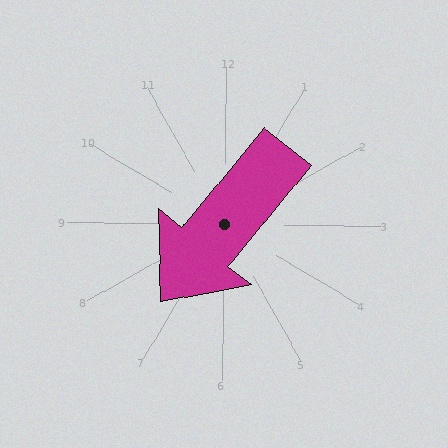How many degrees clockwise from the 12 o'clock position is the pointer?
Approximately 219 degrees.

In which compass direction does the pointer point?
Southwest.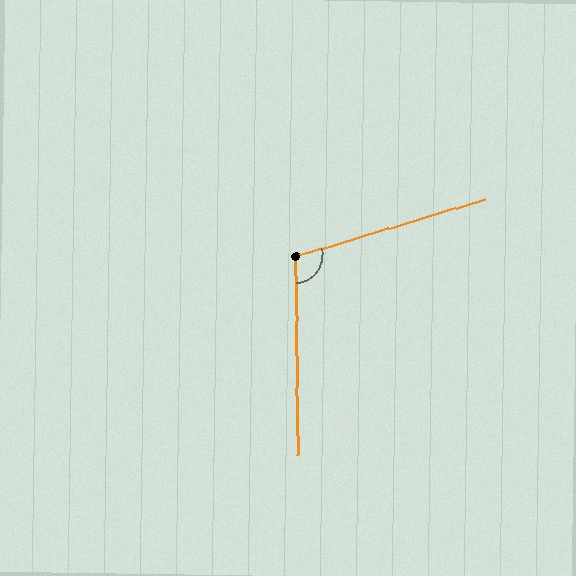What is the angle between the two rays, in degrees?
Approximately 106 degrees.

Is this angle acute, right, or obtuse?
It is obtuse.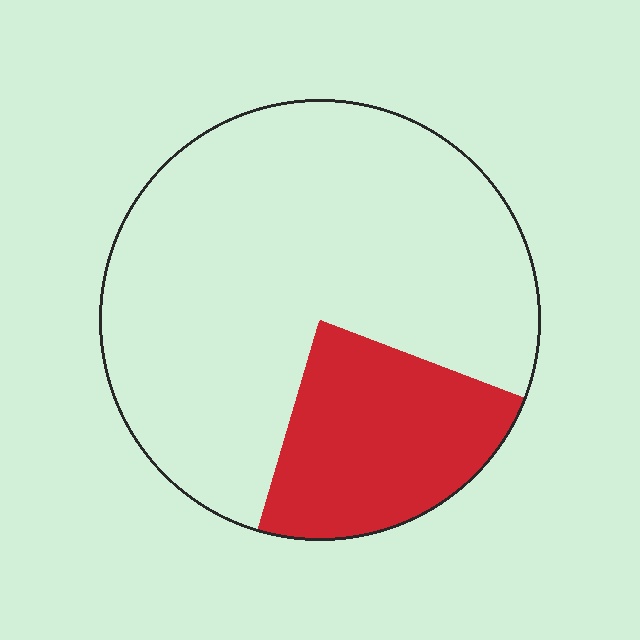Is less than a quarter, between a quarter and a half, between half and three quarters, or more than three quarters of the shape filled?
Less than a quarter.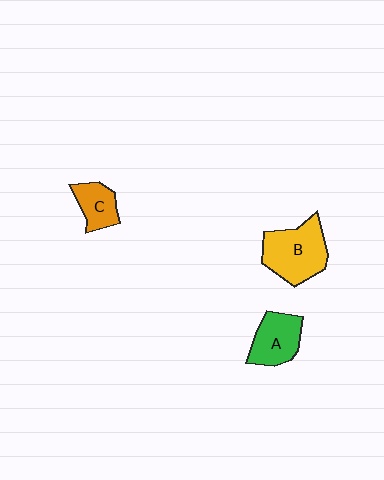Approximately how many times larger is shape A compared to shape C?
Approximately 1.4 times.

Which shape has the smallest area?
Shape C (orange).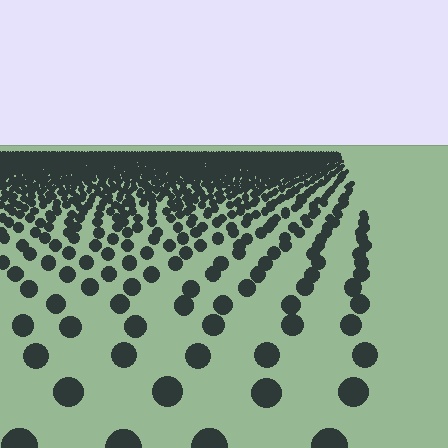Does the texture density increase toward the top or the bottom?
Density increases toward the top.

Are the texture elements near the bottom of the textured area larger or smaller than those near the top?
Larger. Near the bottom, elements are closer to the viewer and appear at a bigger on-screen size.